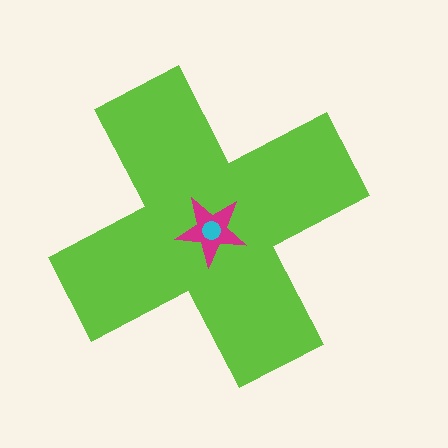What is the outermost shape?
The lime cross.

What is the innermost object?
The cyan circle.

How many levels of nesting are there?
3.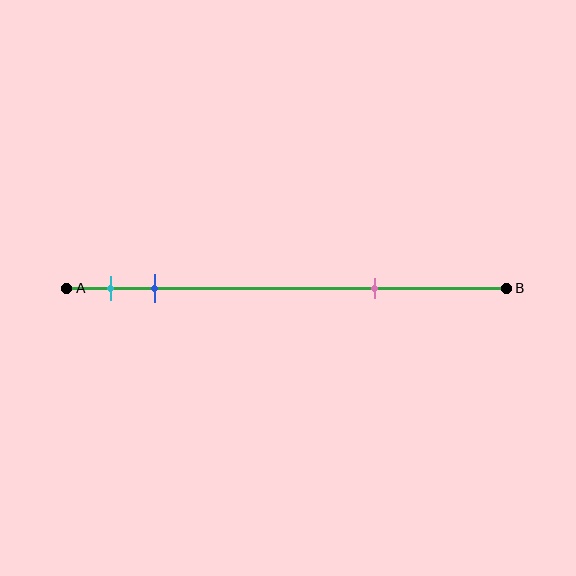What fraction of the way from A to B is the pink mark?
The pink mark is approximately 70% (0.7) of the way from A to B.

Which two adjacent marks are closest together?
The cyan and blue marks are the closest adjacent pair.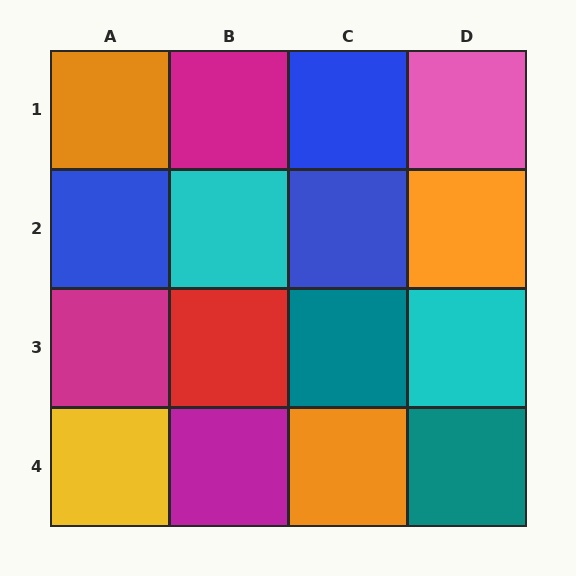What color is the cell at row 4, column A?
Yellow.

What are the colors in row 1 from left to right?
Orange, magenta, blue, pink.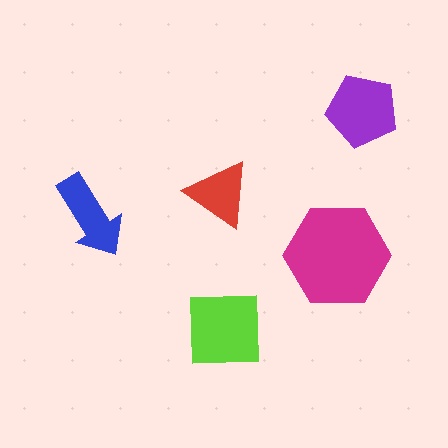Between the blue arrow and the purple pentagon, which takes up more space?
The purple pentagon.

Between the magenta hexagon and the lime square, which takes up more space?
The magenta hexagon.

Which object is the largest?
The magenta hexagon.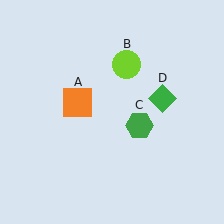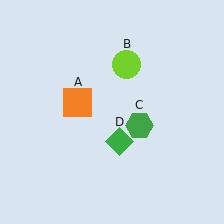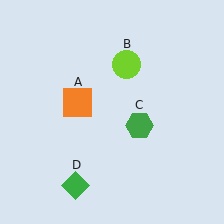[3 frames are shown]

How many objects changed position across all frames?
1 object changed position: green diamond (object D).